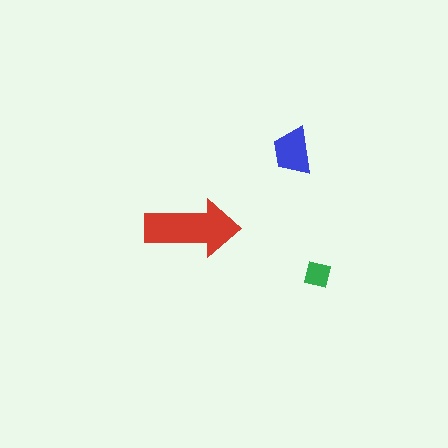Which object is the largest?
The red arrow.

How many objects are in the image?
There are 3 objects in the image.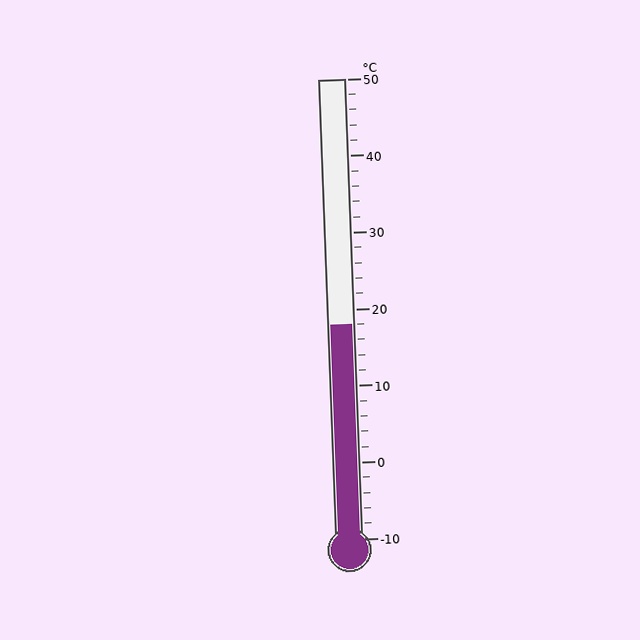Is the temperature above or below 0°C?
The temperature is above 0°C.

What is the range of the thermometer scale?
The thermometer scale ranges from -10°C to 50°C.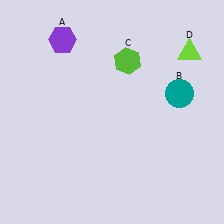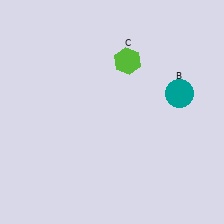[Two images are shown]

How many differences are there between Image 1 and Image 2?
There are 2 differences between the two images.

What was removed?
The lime triangle (D), the purple hexagon (A) were removed in Image 2.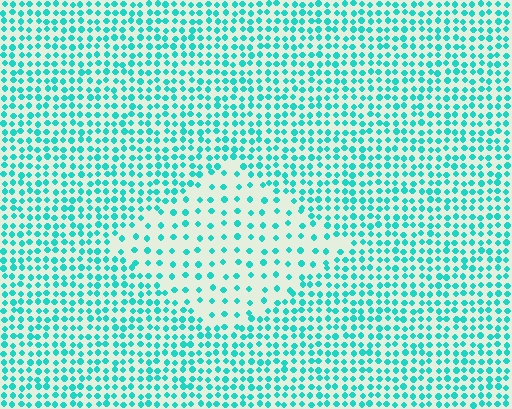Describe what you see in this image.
The image contains small cyan elements arranged at two different densities. A diamond-shaped region is visible where the elements are less densely packed than the surrounding area.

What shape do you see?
I see a diamond.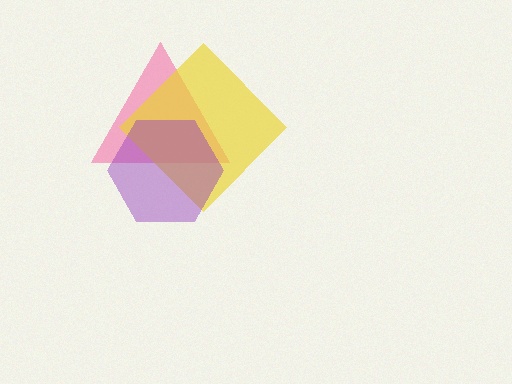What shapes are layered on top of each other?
The layered shapes are: a pink triangle, a yellow diamond, a purple hexagon.